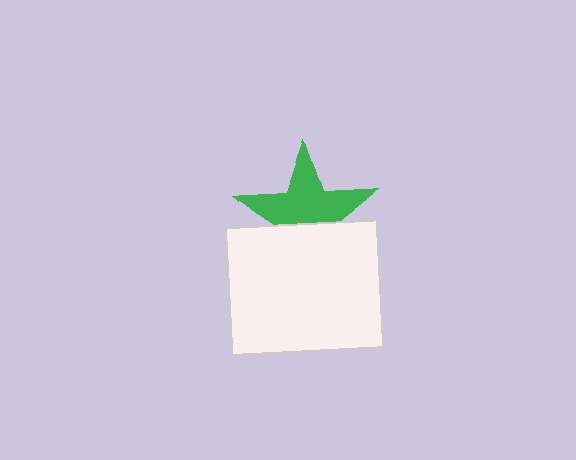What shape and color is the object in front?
The object in front is a white rectangle.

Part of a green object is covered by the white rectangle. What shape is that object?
It is a star.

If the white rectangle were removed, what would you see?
You would see the complete green star.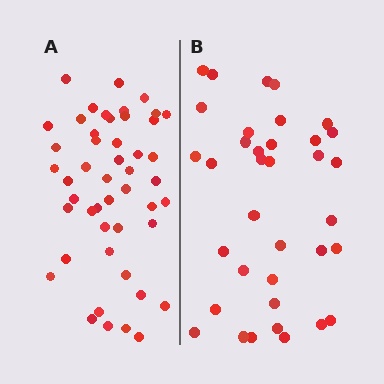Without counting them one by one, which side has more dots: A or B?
Region A (the left region) has more dots.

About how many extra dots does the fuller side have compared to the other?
Region A has roughly 12 or so more dots than region B.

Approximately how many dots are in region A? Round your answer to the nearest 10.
About 50 dots. (The exact count is 48, which rounds to 50.)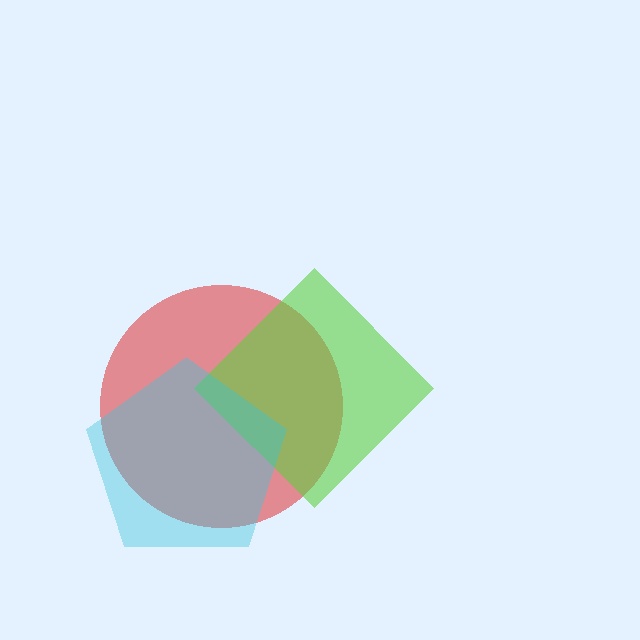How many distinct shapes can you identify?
There are 3 distinct shapes: a red circle, a lime diamond, a cyan pentagon.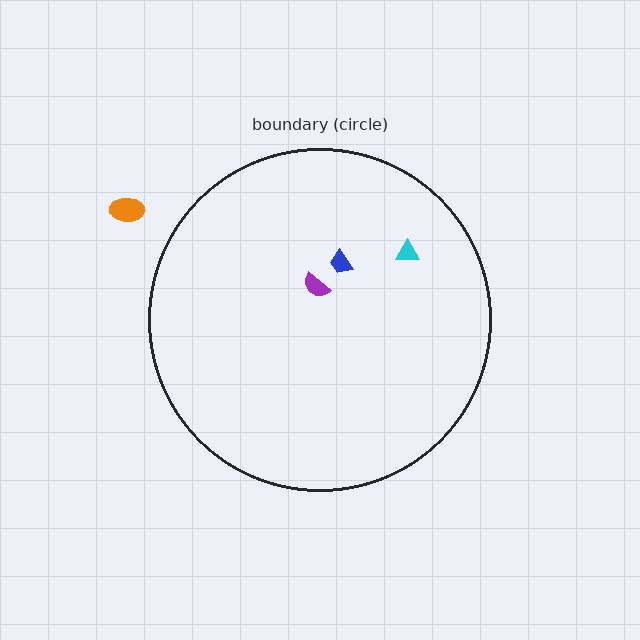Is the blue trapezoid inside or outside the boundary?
Inside.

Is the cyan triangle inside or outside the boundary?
Inside.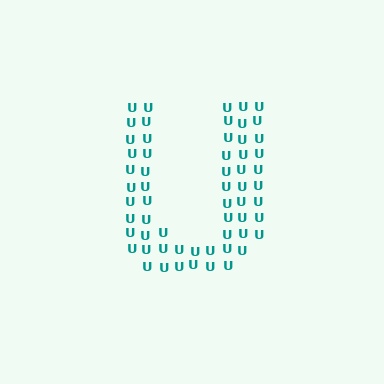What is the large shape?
The large shape is the letter U.